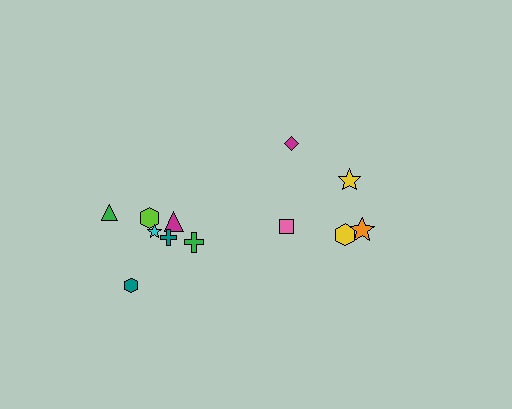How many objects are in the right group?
There are 5 objects.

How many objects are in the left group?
There are 7 objects.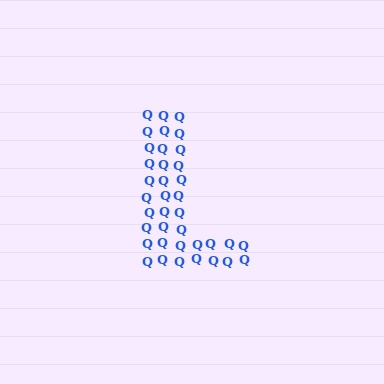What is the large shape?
The large shape is the letter L.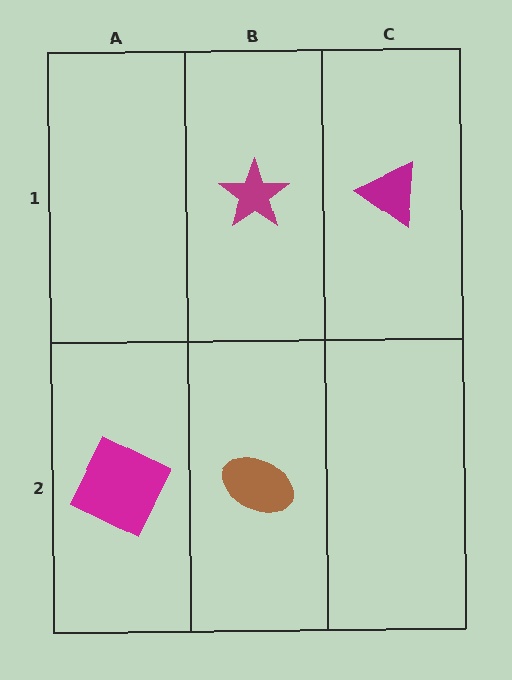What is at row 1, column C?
A magenta triangle.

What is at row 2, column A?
A magenta square.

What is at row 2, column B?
A brown ellipse.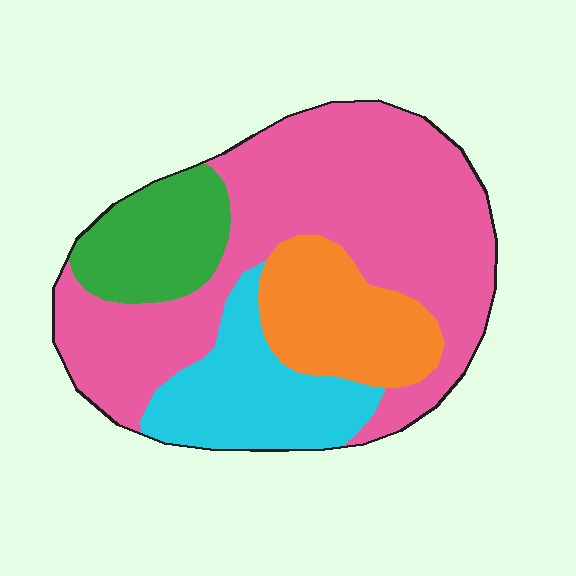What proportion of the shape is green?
Green takes up about one eighth (1/8) of the shape.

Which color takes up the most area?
Pink, at roughly 55%.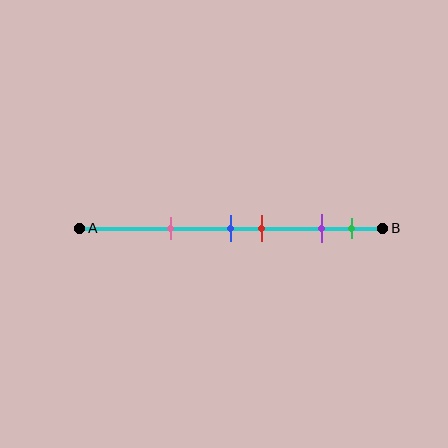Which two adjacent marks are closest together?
The blue and red marks are the closest adjacent pair.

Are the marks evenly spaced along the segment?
No, the marks are not evenly spaced.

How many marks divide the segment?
There are 5 marks dividing the segment.